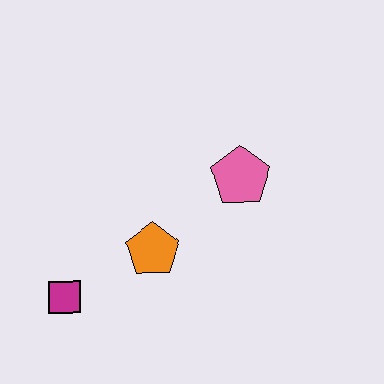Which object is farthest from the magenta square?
The pink pentagon is farthest from the magenta square.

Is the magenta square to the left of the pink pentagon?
Yes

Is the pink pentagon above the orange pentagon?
Yes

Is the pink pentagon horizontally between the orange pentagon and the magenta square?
No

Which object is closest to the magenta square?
The orange pentagon is closest to the magenta square.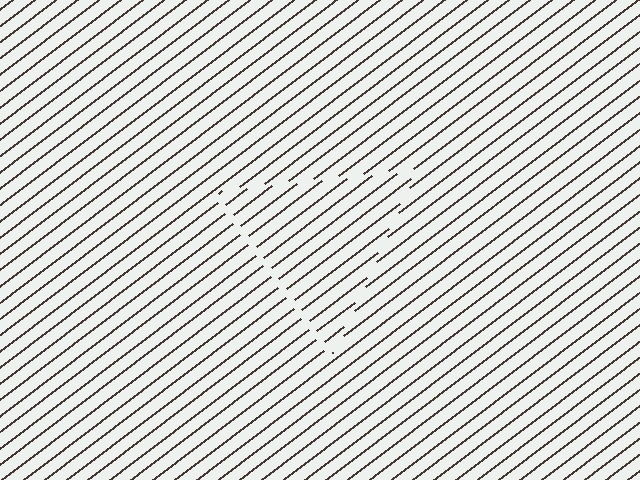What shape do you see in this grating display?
An illusory triangle. The interior of the shape contains the same grating, shifted by half a period — the contour is defined by the phase discontinuity where line-ends from the inner and outer gratings abut.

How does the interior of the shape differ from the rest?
The interior of the shape contains the same grating, shifted by half a period — the contour is defined by the phase discontinuity where line-ends from the inner and outer gratings abut.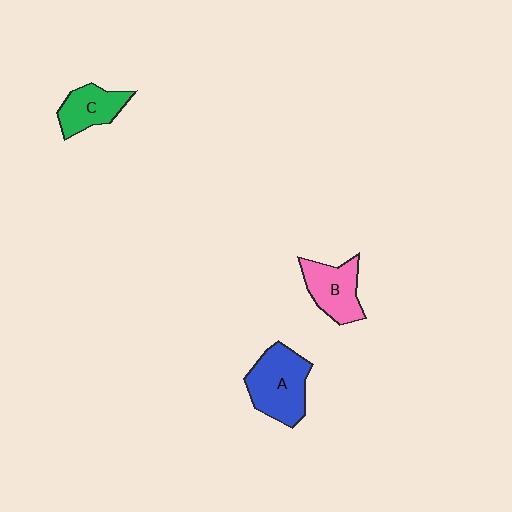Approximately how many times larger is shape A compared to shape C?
Approximately 1.6 times.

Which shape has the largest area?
Shape A (blue).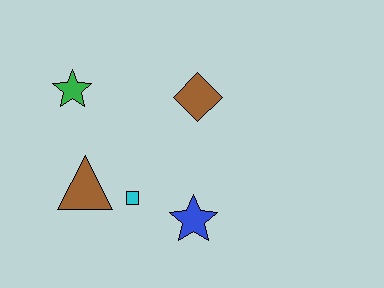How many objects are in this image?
There are 5 objects.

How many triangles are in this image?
There is 1 triangle.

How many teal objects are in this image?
There are no teal objects.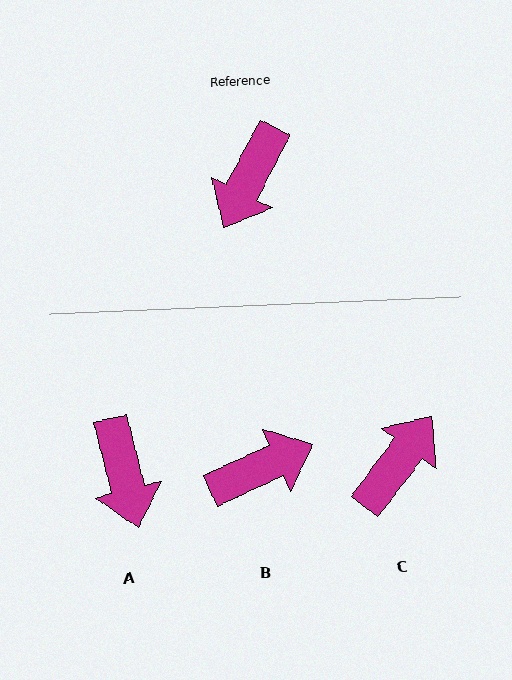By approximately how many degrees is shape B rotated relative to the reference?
Approximately 142 degrees counter-clockwise.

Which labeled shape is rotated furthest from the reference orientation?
C, about 170 degrees away.